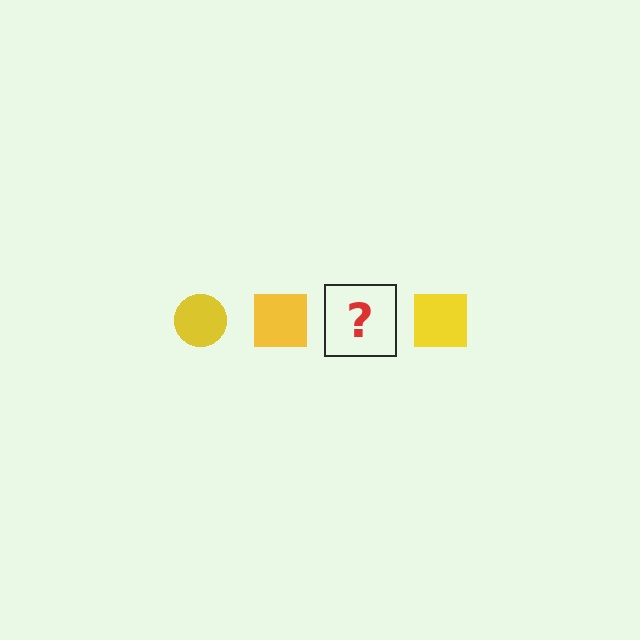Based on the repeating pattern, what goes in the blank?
The blank should be a yellow circle.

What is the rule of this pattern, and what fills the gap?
The rule is that the pattern cycles through circle, square shapes in yellow. The gap should be filled with a yellow circle.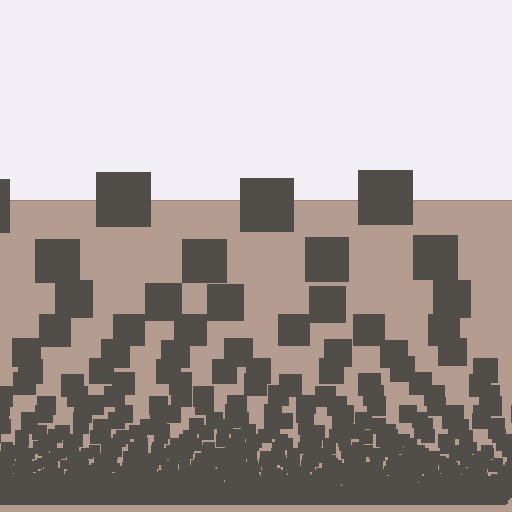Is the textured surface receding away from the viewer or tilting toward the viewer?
The surface appears to tilt toward the viewer. Texture elements get larger and sparser toward the top.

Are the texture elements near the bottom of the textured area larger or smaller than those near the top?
Smaller. The gradient is inverted — elements near the bottom are smaller and denser.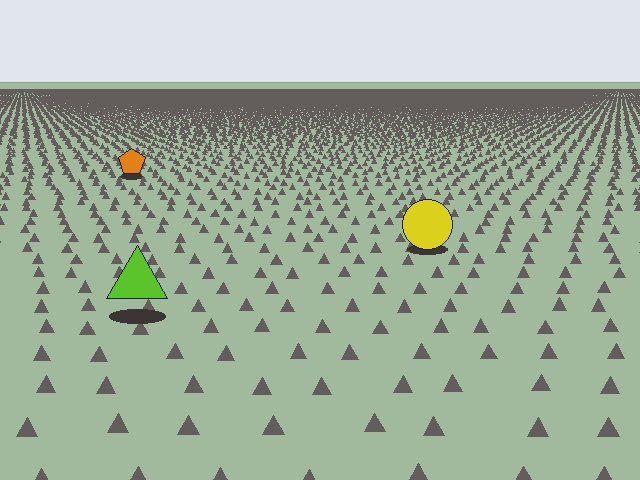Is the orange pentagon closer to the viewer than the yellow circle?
No. The yellow circle is closer — you can tell from the texture gradient: the ground texture is coarser near it.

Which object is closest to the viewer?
The lime triangle is closest. The texture marks near it are larger and more spread out.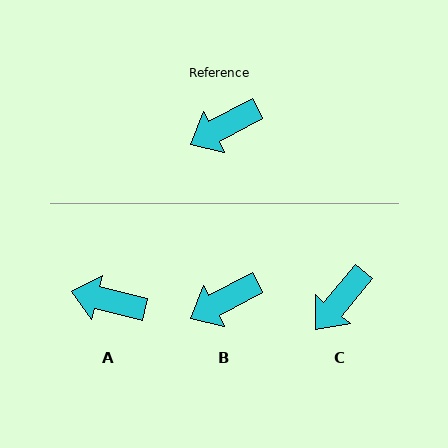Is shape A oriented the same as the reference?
No, it is off by about 42 degrees.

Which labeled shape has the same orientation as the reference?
B.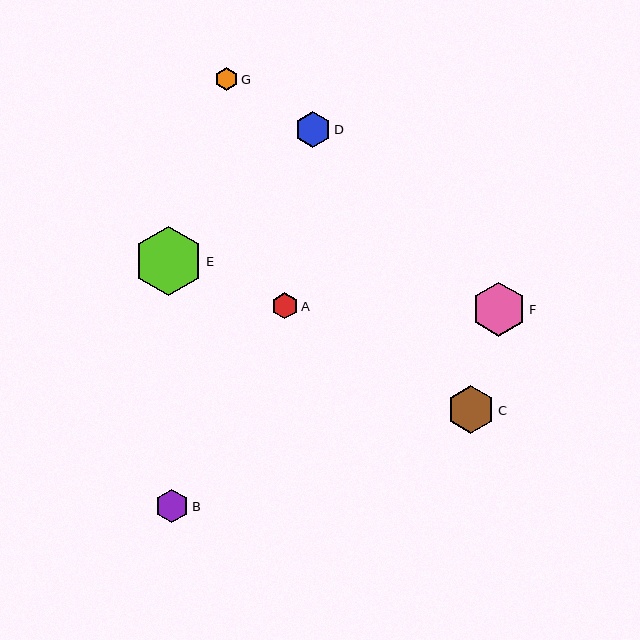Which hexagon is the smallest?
Hexagon G is the smallest with a size of approximately 23 pixels.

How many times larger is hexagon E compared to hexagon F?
Hexagon E is approximately 1.3 times the size of hexagon F.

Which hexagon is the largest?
Hexagon E is the largest with a size of approximately 69 pixels.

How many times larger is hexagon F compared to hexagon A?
Hexagon F is approximately 2.1 times the size of hexagon A.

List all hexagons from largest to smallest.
From largest to smallest: E, F, C, D, B, A, G.